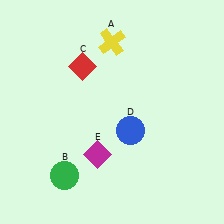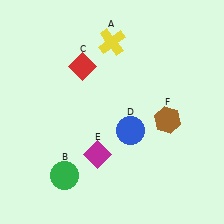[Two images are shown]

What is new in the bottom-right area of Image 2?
A brown hexagon (F) was added in the bottom-right area of Image 2.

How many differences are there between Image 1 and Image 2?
There is 1 difference between the two images.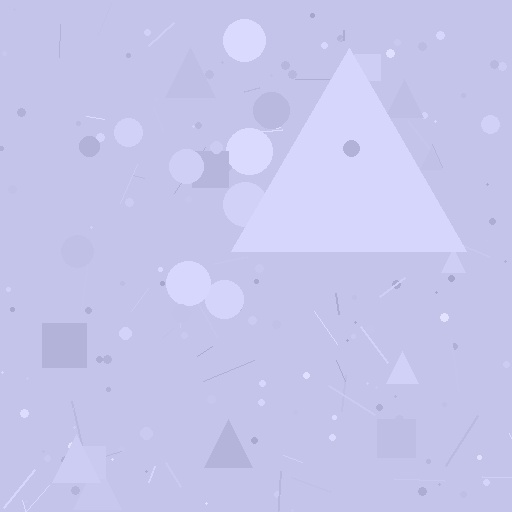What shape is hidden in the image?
A triangle is hidden in the image.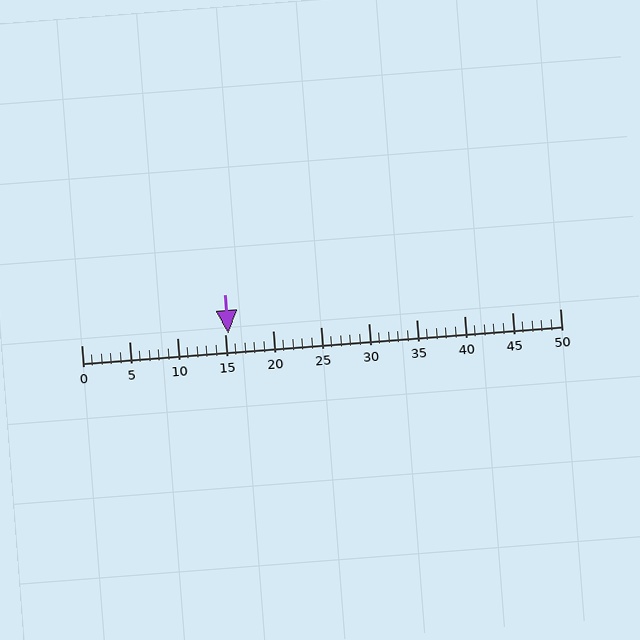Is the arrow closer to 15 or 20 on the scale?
The arrow is closer to 15.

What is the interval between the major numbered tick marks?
The major tick marks are spaced 5 units apart.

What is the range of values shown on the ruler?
The ruler shows values from 0 to 50.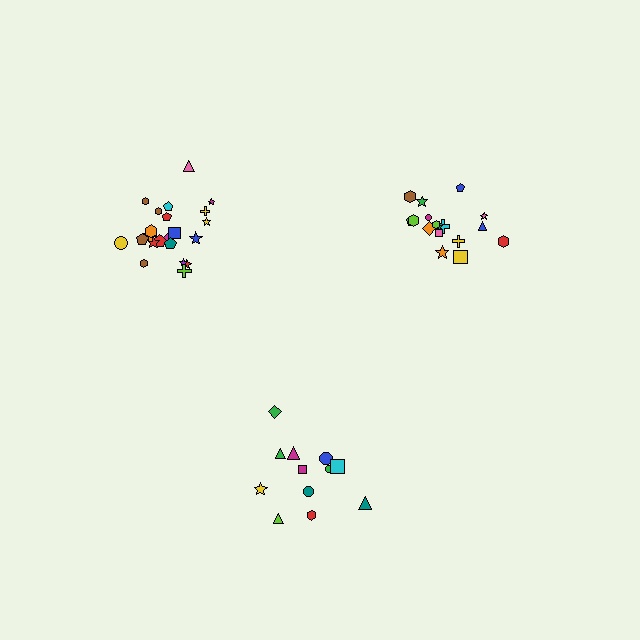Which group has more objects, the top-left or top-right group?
The top-left group.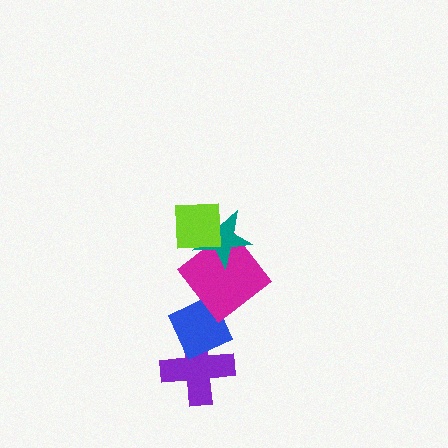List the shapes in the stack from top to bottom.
From top to bottom: the lime square, the teal star, the magenta diamond, the blue diamond, the purple cross.